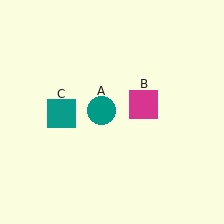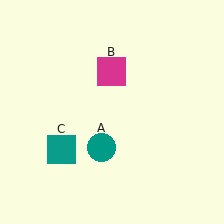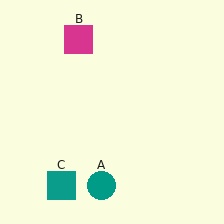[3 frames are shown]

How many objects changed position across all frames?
3 objects changed position: teal circle (object A), magenta square (object B), teal square (object C).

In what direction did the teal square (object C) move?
The teal square (object C) moved down.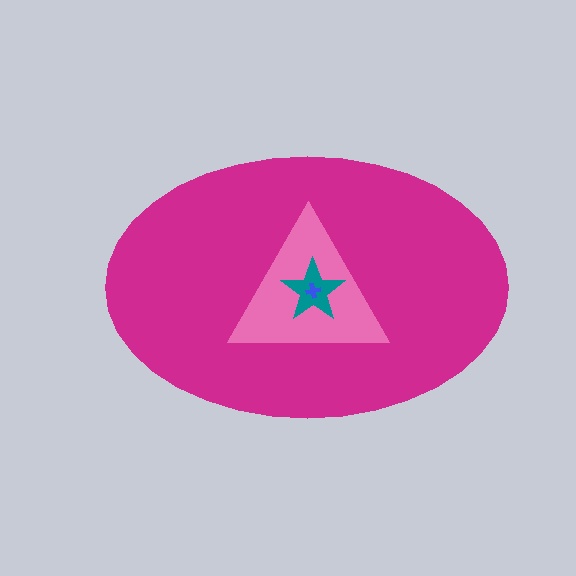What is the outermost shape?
The magenta ellipse.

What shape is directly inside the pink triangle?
The teal star.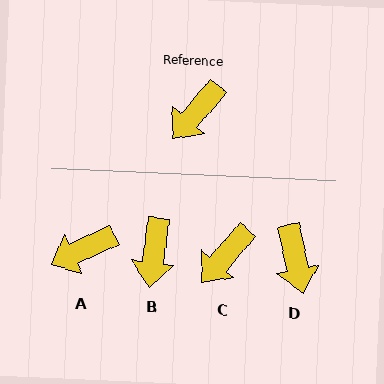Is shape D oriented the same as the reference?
No, it is off by about 53 degrees.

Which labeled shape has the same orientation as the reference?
C.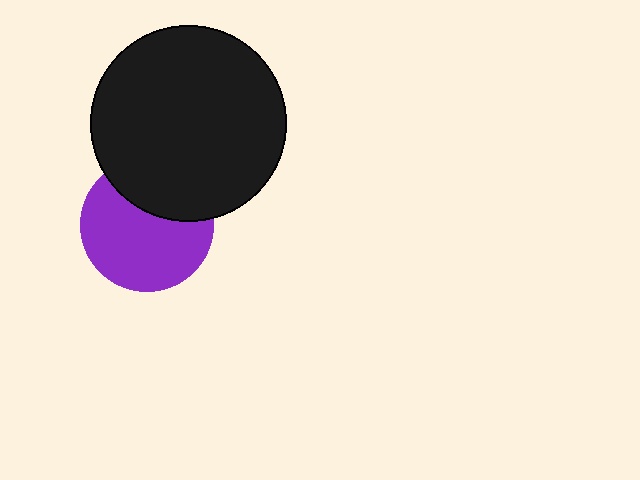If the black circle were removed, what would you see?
You would see the complete purple circle.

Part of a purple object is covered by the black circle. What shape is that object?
It is a circle.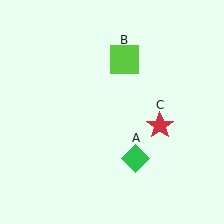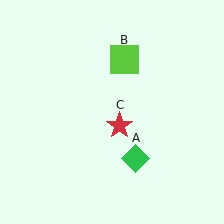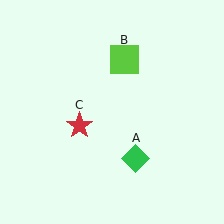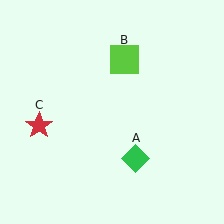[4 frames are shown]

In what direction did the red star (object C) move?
The red star (object C) moved left.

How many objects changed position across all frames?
1 object changed position: red star (object C).